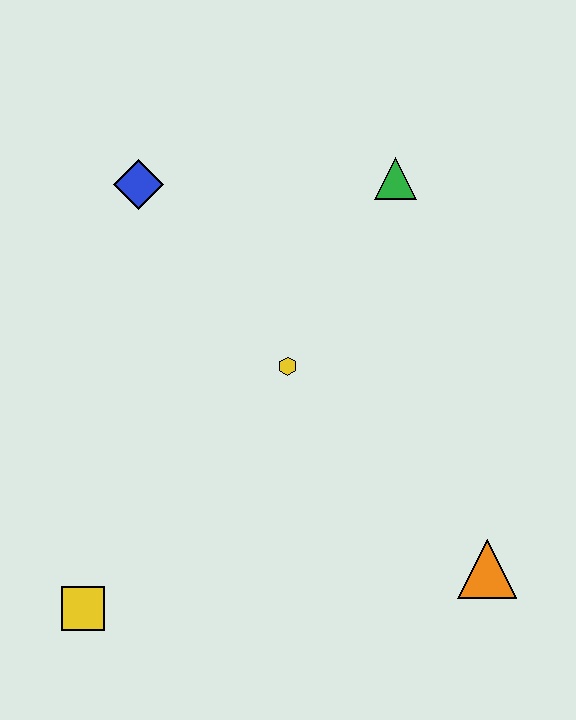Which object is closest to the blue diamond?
The yellow hexagon is closest to the blue diamond.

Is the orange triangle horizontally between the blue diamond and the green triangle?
No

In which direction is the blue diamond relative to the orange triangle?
The blue diamond is above the orange triangle.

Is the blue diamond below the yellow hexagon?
No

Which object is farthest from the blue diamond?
The orange triangle is farthest from the blue diamond.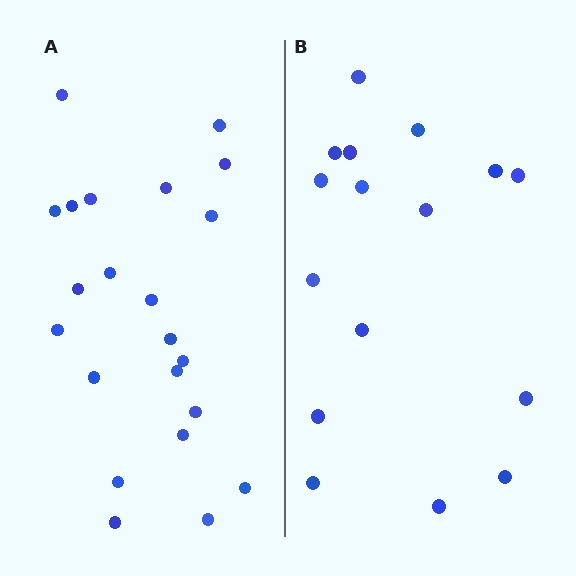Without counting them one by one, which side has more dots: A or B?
Region A (the left region) has more dots.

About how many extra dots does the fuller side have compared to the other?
Region A has about 6 more dots than region B.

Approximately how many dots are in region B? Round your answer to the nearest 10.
About 20 dots. (The exact count is 16, which rounds to 20.)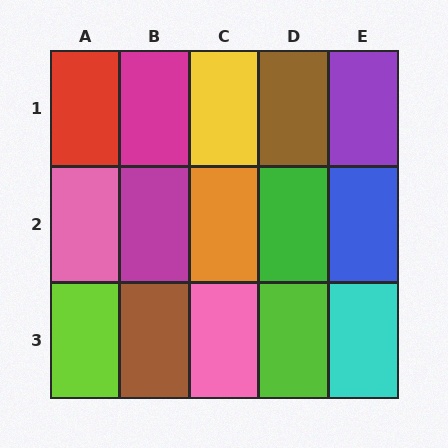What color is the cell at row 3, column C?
Pink.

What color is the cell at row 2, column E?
Blue.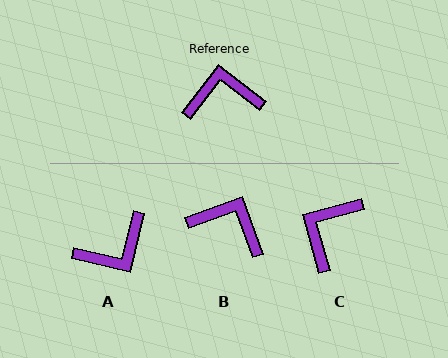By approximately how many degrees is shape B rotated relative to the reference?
Approximately 32 degrees clockwise.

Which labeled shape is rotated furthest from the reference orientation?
A, about 156 degrees away.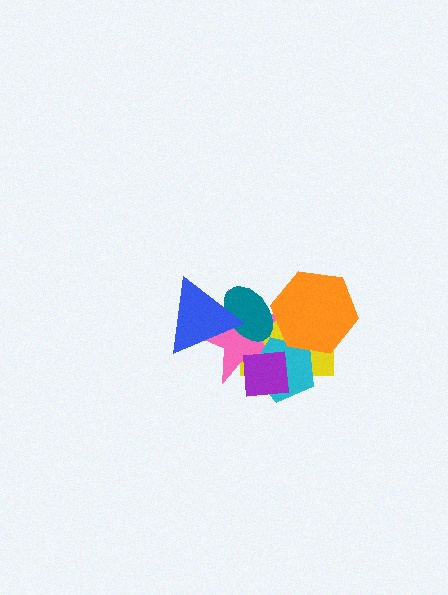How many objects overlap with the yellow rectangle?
5 objects overlap with the yellow rectangle.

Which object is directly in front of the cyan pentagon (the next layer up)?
The purple square is directly in front of the cyan pentagon.